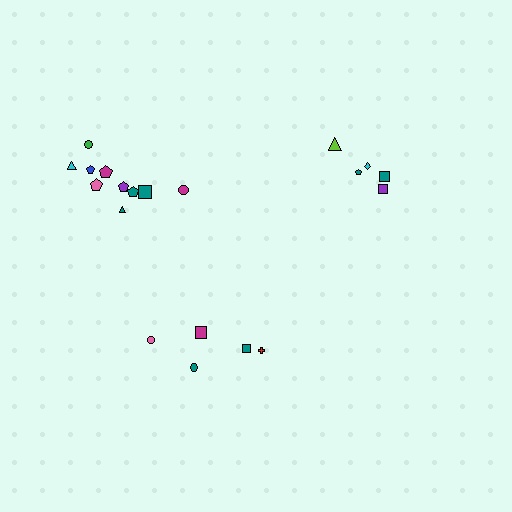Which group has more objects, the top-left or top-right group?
The top-left group.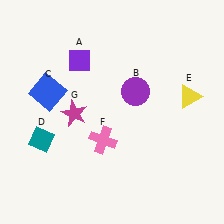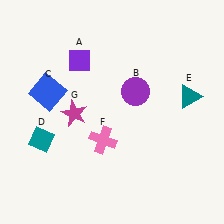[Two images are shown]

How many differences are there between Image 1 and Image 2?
There is 1 difference between the two images.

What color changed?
The triangle (E) changed from yellow in Image 1 to teal in Image 2.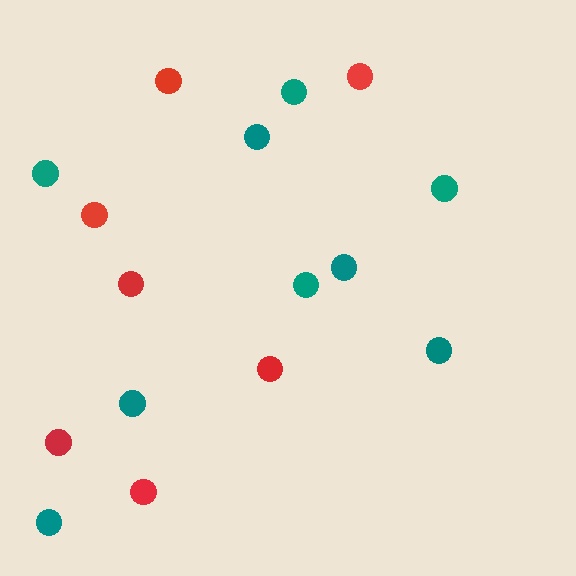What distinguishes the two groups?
There are 2 groups: one group of teal circles (9) and one group of red circles (7).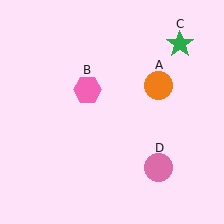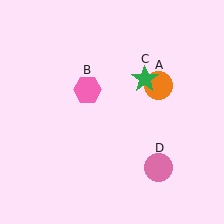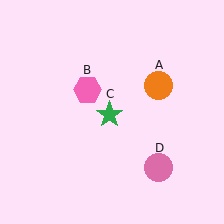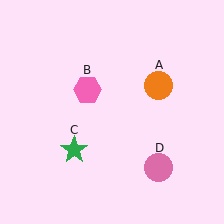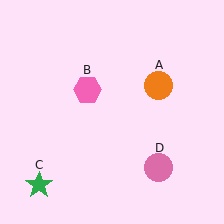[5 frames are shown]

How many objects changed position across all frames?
1 object changed position: green star (object C).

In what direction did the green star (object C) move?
The green star (object C) moved down and to the left.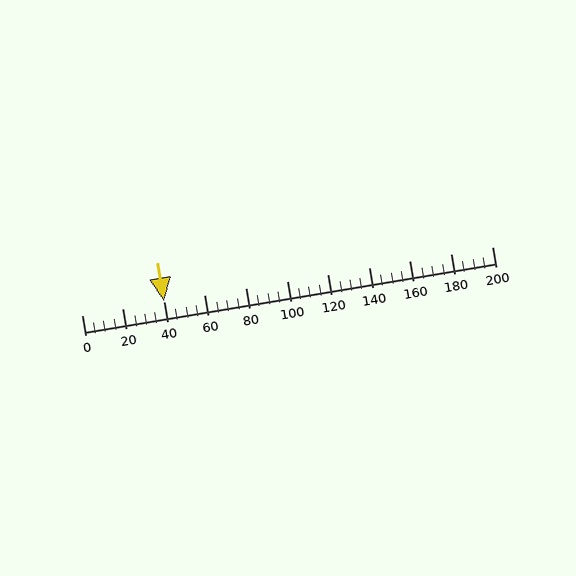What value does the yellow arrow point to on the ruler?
The yellow arrow points to approximately 40.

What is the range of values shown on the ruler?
The ruler shows values from 0 to 200.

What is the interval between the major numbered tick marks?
The major tick marks are spaced 20 units apart.